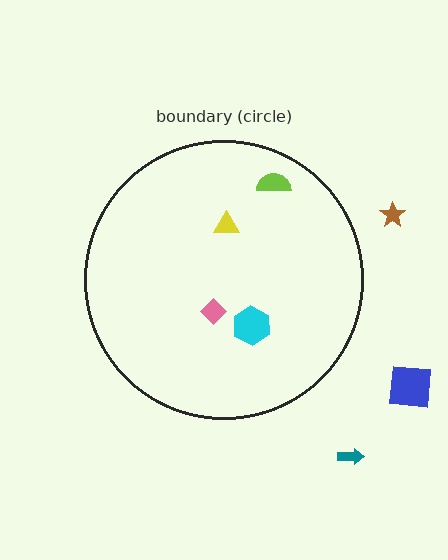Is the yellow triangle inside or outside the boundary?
Inside.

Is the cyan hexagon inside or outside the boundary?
Inside.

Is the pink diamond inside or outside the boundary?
Inside.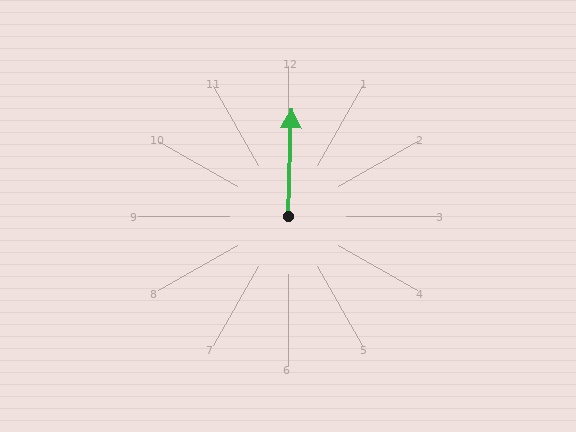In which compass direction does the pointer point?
North.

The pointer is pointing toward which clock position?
Roughly 12 o'clock.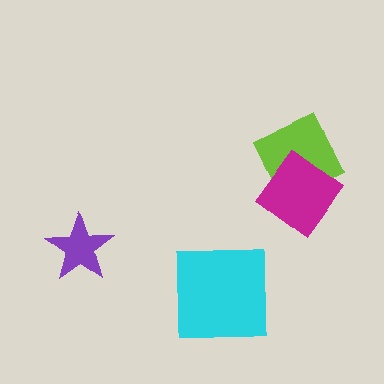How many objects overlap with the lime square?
1 object overlaps with the lime square.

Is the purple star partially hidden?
No, no other shape covers it.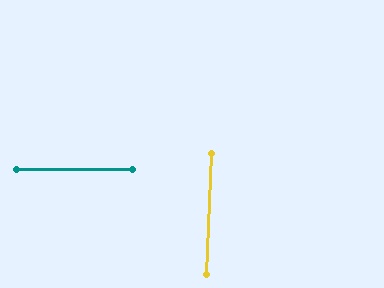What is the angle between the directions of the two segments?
Approximately 88 degrees.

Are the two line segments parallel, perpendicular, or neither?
Perpendicular — they meet at approximately 88°.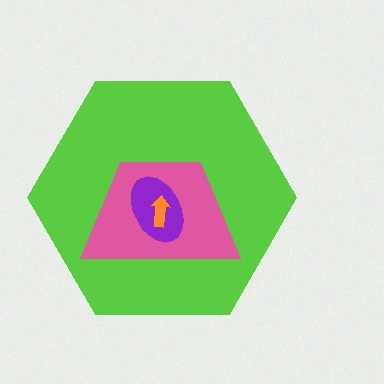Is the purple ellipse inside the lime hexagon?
Yes.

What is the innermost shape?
The orange arrow.